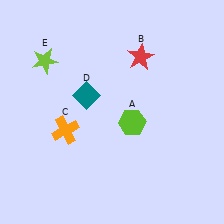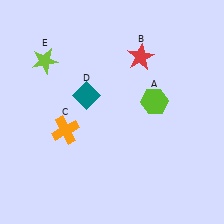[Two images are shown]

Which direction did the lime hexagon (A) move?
The lime hexagon (A) moved right.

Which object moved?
The lime hexagon (A) moved right.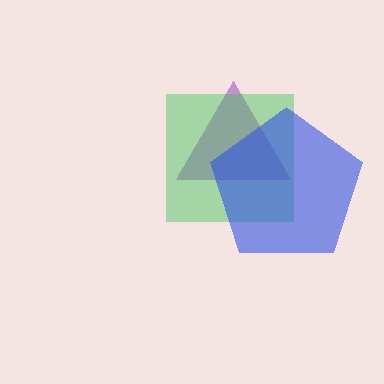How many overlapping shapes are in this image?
There are 3 overlapping shapes in the image.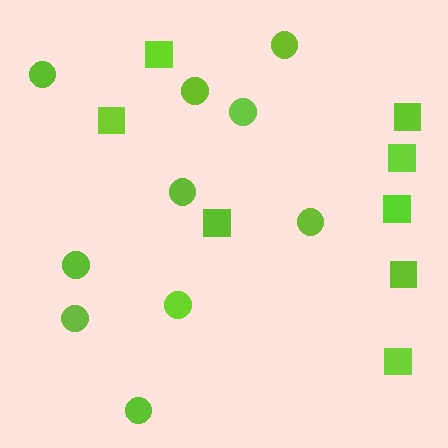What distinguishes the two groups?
There are 2 groups: one group of circles (10) and one group of squares (8).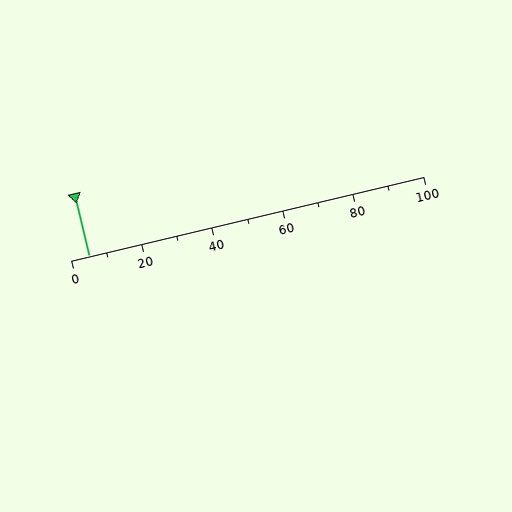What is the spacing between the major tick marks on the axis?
The major ticks are spaced 20 apart.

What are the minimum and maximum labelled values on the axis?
The axis runs from 0 to 100.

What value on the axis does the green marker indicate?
The marker indicates approximately 5.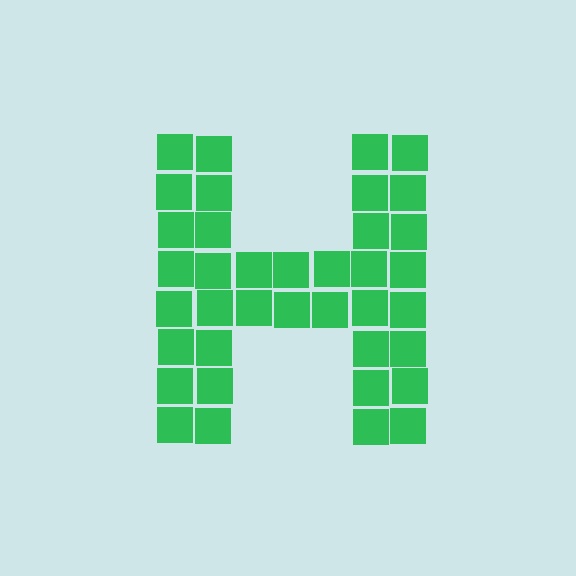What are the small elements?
The small elements are squares.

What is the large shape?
The large shape is the letter H.